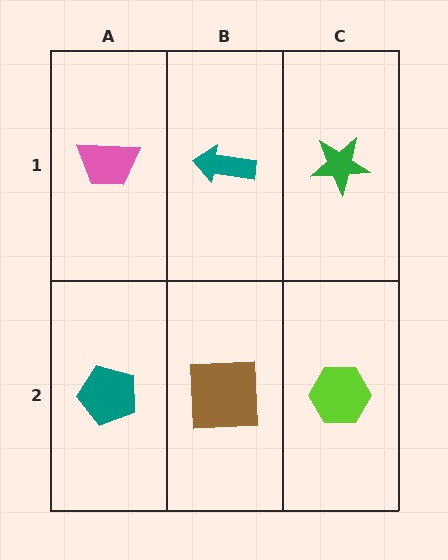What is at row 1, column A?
A pink trapezoid.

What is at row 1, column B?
A teal arrow.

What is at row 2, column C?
A lime hexagon.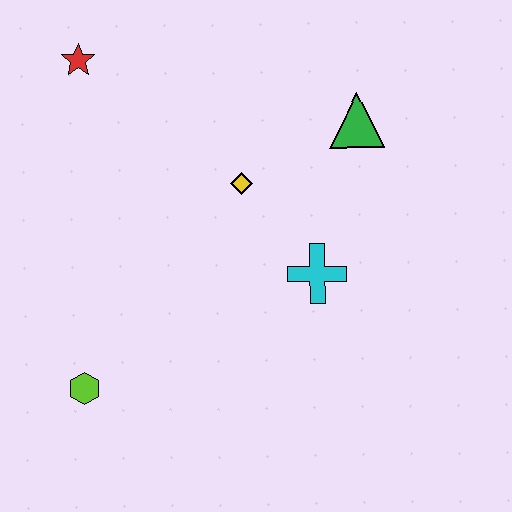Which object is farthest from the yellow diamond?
The lime hexagon is farthest from the yellow diamond.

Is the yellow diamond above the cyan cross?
Yes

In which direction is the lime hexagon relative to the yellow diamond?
The lime hexagon is below the yellow diamond.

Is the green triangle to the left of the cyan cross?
No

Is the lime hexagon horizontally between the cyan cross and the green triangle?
No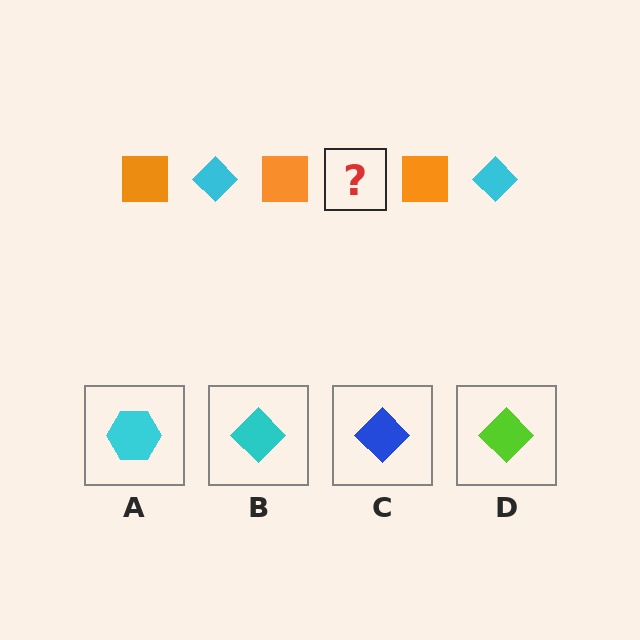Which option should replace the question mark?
Option B.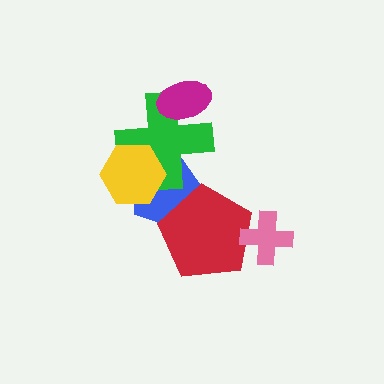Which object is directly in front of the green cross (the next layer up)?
The yellow hexagon is directly in front of the green cross.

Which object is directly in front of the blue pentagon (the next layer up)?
The red pentagon is directly in front of the blue pentagon.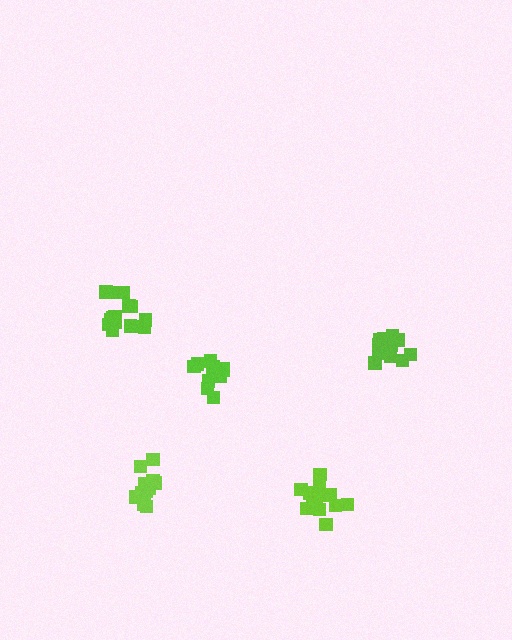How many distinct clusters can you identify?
There are 5 distinct clusters.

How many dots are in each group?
Group 1: 13 dots, Group 2: 15 dots, Group 3: 11 dots, Group 4: 13 dots, Group 5: 16 dots (68 total).